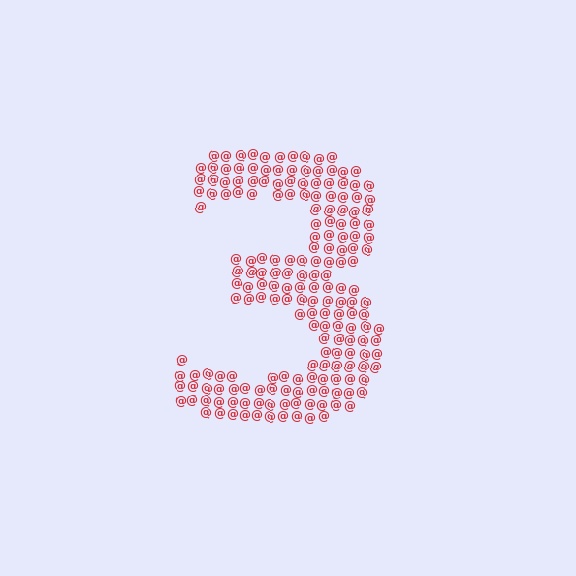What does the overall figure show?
The overall figure shows the digit 3.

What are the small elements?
The small elements are at signs.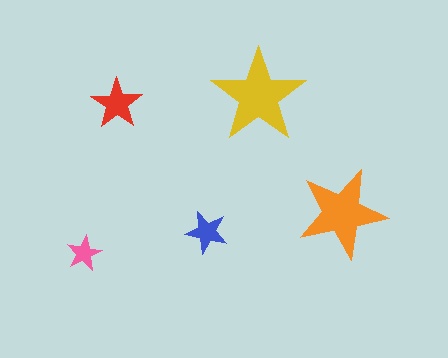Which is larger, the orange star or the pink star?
The orange one.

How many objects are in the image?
There are 5 objects in the image.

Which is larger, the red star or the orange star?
The orange one.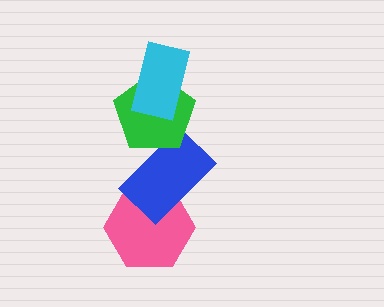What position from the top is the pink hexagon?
The pink hexagon is 4th from the top.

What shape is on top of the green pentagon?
The cyan rectangle is on top of the green pentagon.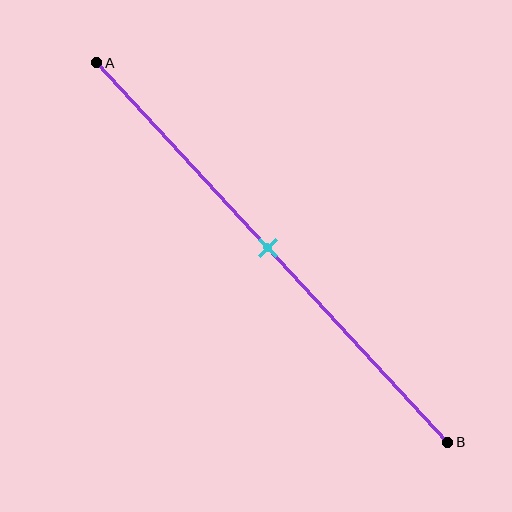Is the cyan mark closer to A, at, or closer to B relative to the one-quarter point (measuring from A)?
The cyan mark is closer to point B than the one-quarter point of segment AB.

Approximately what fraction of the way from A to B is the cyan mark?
The cyan mark is approximately 50% of the way from A to B.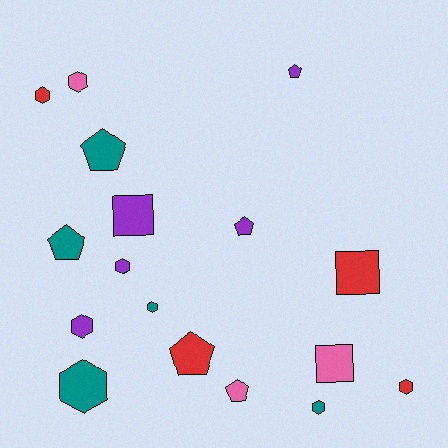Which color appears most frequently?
Purple, with 5 objects.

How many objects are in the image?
There are 17 objects.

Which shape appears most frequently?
Hexagon, with 8 objects.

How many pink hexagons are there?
There is 1 pink hexagon.